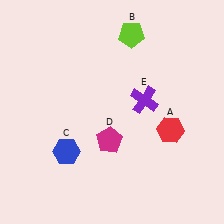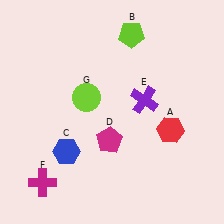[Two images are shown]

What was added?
A magenta cross (F), a lime circle (G) were added in Image 2.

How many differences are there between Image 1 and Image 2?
There are 2 differences between the two images.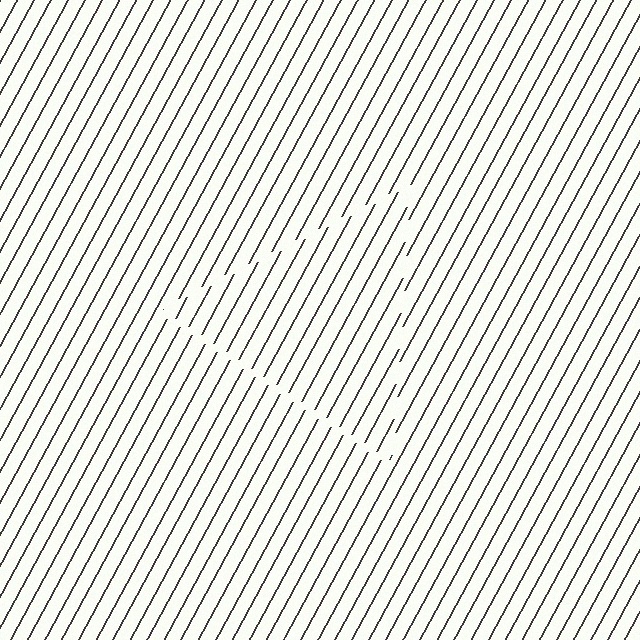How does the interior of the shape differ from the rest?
The interior of the shape contains the same grating, shifted by half a period — the contour is defined by the phase discontinuity where line-ends from the inner and outer gratings abut.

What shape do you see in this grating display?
An illusory triangle. The interior of the shape contains the same grating, shifted by half a period — the contour is defined by the phase discontinuity where line-ends from the inner and outer gratings abut.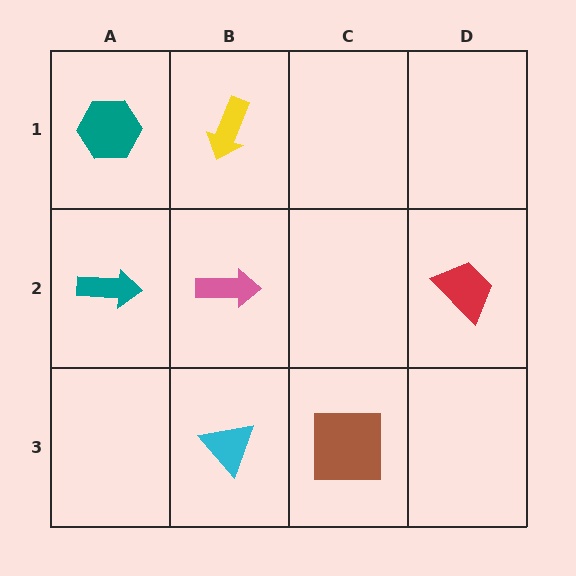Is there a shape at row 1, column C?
No, that cell is empty.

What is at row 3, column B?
A cyan triangle.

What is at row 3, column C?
A brown square.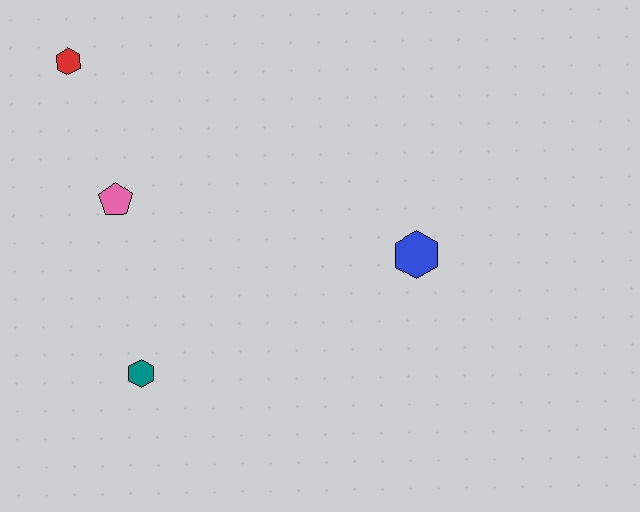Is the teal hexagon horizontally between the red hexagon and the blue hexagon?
Yes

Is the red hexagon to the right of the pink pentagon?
No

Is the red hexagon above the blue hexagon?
Yes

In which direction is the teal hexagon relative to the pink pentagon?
The teal hexagon is below the pink pentagon.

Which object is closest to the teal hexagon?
The pink pentagon is closest to the teal hexagon.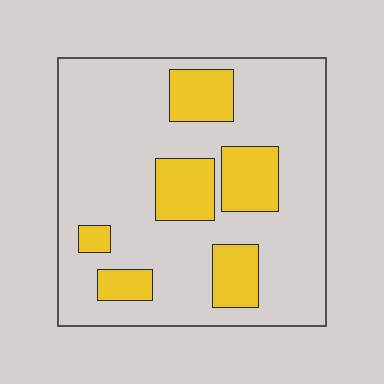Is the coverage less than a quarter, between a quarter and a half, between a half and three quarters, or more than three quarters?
Less than a quarter.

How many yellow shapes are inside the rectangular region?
6.